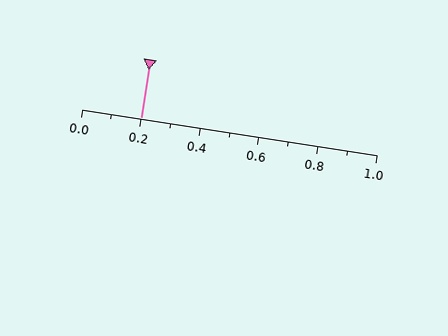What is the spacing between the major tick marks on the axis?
The major ticks are spaced 0.2 apart.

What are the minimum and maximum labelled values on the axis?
The axis runs from 0.0 to 1.0.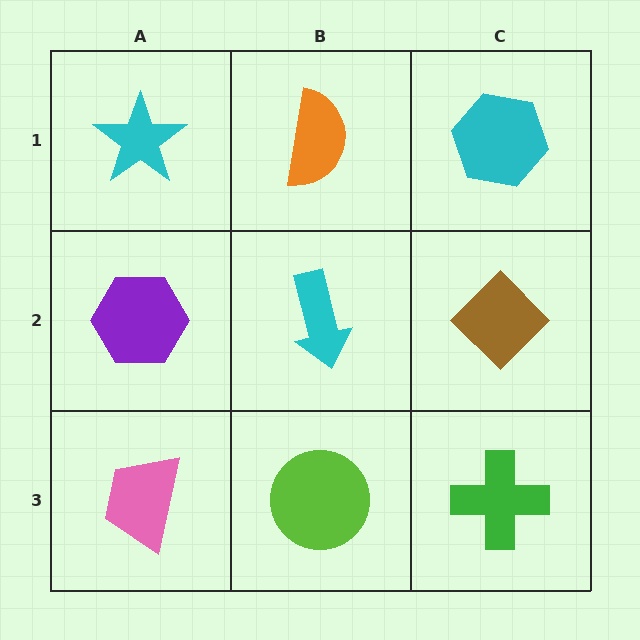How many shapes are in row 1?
3 shapes.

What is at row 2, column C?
A brown diamond.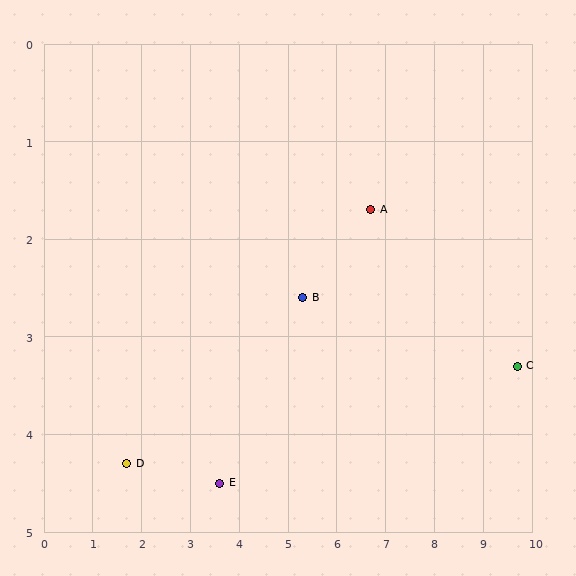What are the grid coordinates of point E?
Point E is at approximately (3.6, 4.5).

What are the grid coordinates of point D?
Point D is at approximately (1.7, 4.3).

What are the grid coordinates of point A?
Point A is at approximately (6.7, 1.7).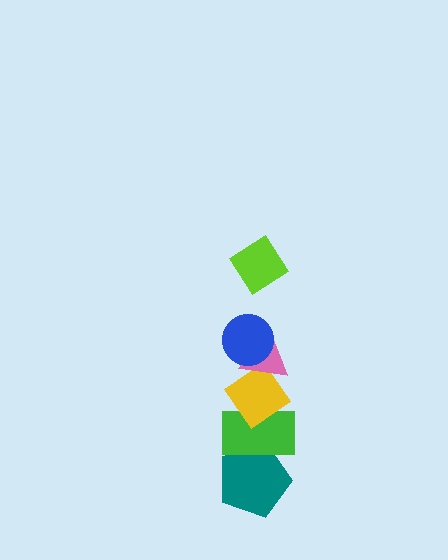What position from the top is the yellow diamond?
The yellow diamond is 4th from the top.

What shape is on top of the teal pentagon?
The green rectangle is on top of the teal pentagon.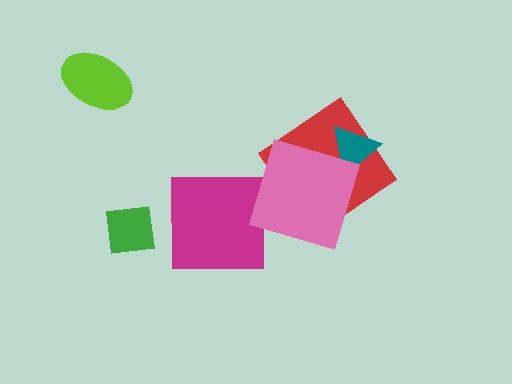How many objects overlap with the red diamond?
2 objects overlap with the red diamond.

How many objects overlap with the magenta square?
0 objects overlap with the magenta square.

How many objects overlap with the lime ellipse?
0 objects overlap with the lime ellipse.